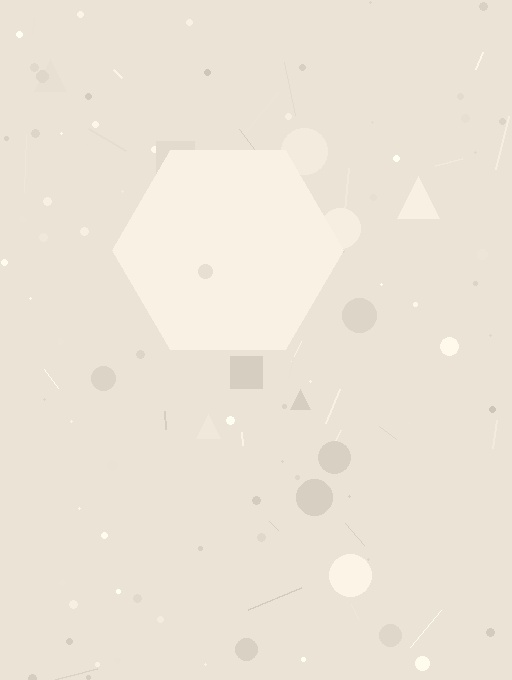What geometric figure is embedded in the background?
A hexagon is embedded in the background.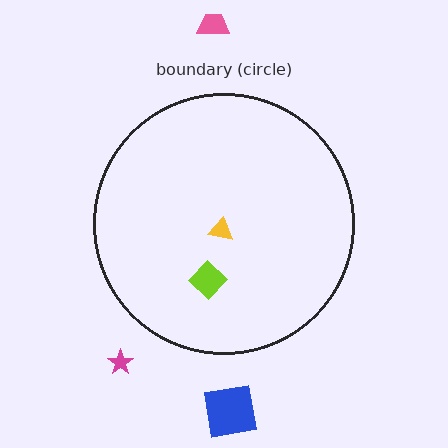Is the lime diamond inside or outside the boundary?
Inside.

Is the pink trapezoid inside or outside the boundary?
Outside.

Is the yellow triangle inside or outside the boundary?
Inside.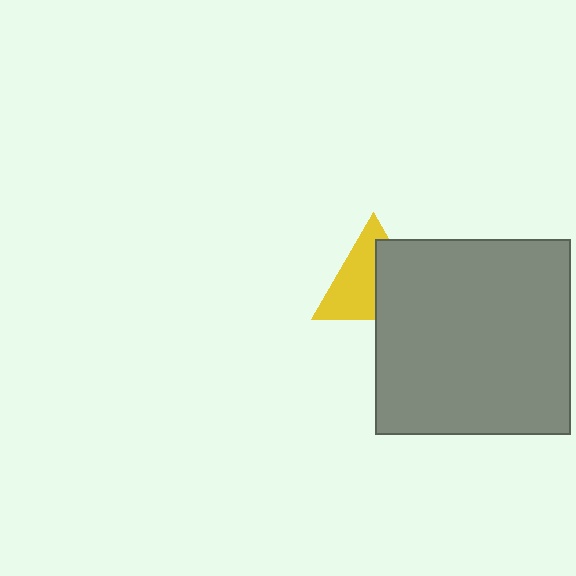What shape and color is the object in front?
The object in front is a gray square.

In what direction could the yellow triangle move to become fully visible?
The yellow triangle could move left. That would shift it out from behind the gray square entirely.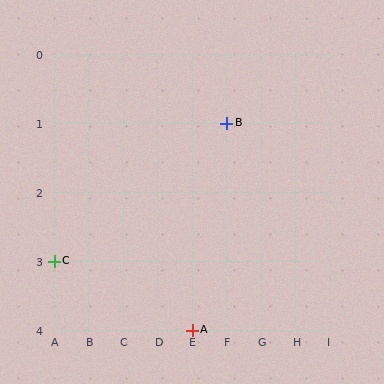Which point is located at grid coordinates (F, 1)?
Point B is at (F, 1).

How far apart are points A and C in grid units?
Points A and C are 4 columns and 1 row apart (about 4.1 grid units diagonally).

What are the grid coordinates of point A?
Point A is at grid coordinates (E, 4).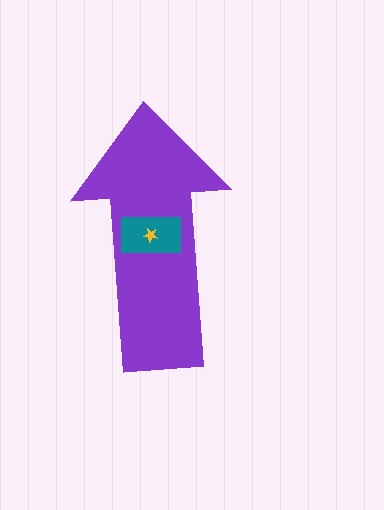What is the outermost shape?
The purple arrow.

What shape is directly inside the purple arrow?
The teal rectangle.